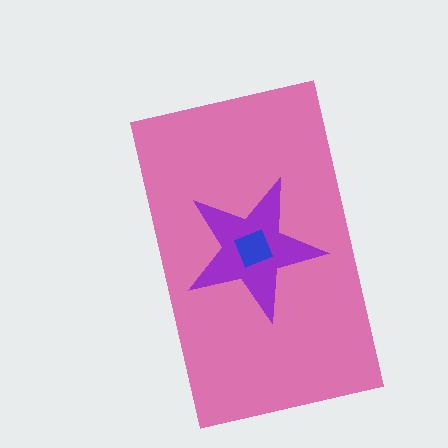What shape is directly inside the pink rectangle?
The purple star.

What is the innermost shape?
The blue square.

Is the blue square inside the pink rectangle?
Yes.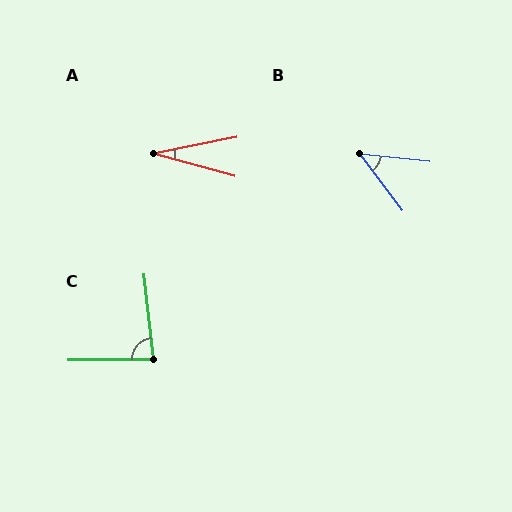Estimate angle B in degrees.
Approximately 47 degrees.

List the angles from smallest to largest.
A (26°), B (47°), C (84°).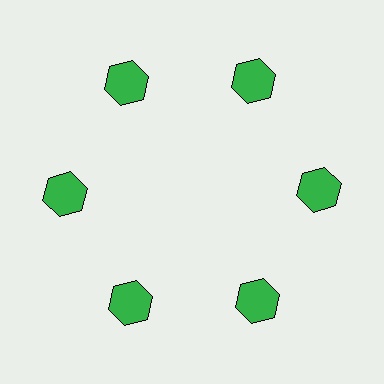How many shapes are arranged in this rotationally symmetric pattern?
There are 6 shapes, arranged in 6 groups of 1.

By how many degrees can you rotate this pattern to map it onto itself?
The pattern maps onto itself every 60 degrees of rotation.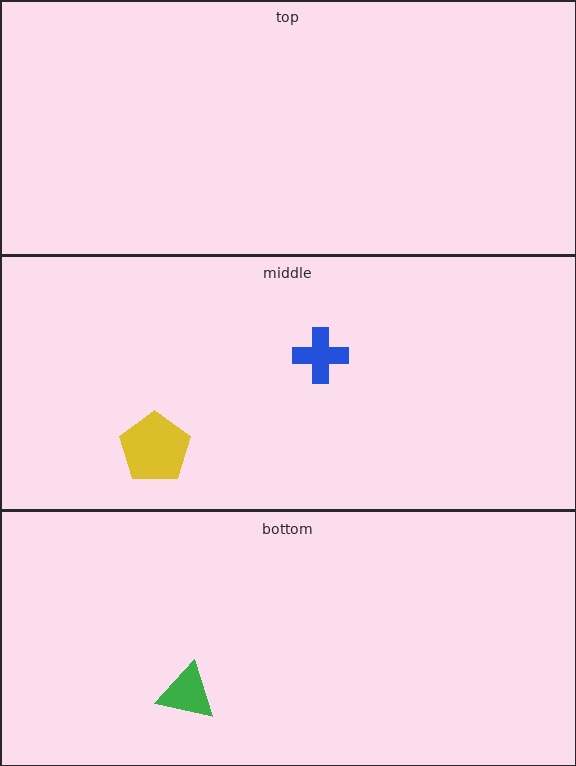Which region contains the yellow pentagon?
The middle region.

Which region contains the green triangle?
The bottom region.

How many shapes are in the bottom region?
1.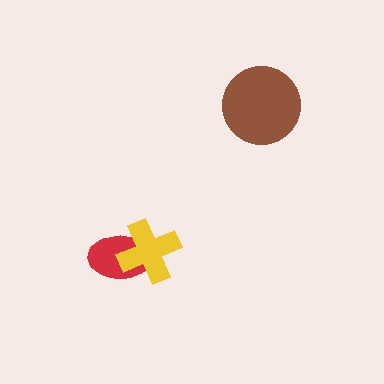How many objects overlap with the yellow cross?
1 object overlaps with the yellow cross.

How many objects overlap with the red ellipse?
1 object overlaps with the red ellipse.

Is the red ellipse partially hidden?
Yes, it is partially covered by another shape.